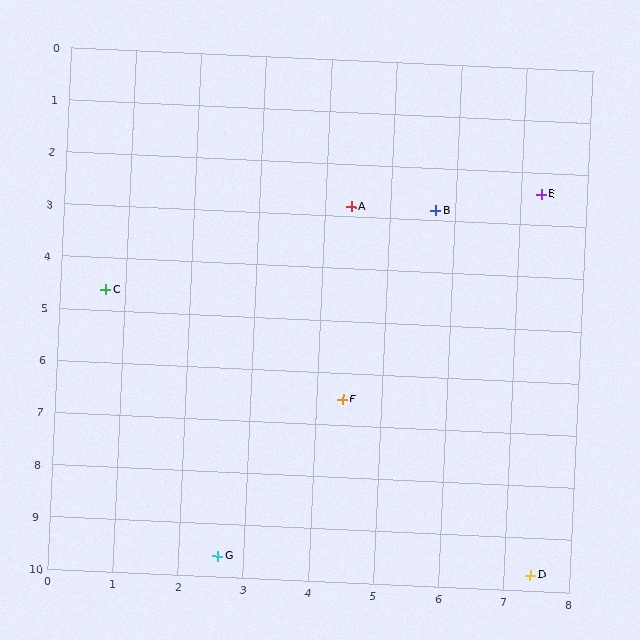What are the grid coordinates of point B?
Point B is at approximately (5.7, 2.8).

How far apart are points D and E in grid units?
Points D and E are about 7.3 grid units apart.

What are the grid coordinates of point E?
Point E is at approximately (7.3, 2.4).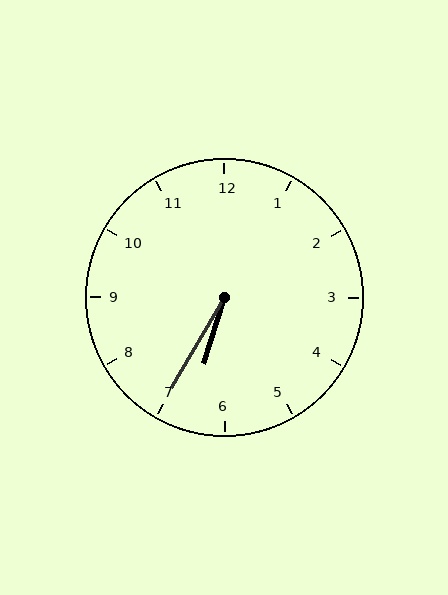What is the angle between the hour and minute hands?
Approximately 12 degrees.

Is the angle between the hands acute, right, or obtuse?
It is acute.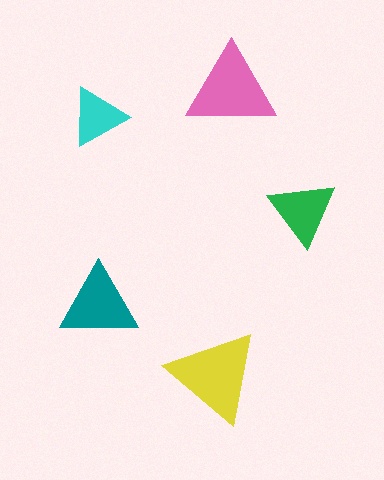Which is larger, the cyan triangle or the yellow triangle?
The yellow one.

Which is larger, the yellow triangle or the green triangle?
The yellow one.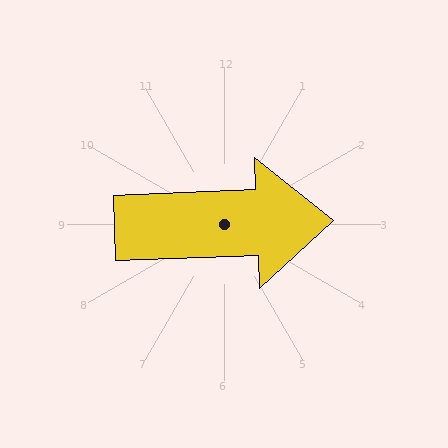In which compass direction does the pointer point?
East.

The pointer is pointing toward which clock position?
Roughly 3 o'clock.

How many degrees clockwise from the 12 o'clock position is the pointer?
Approximately 88 degrees.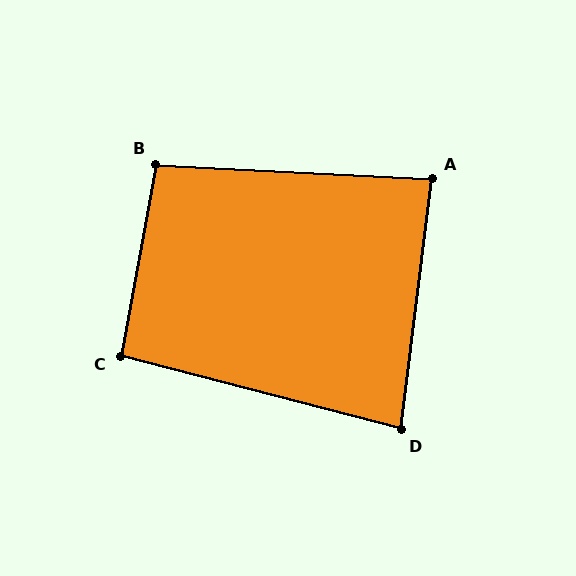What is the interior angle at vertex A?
Approximately 86 degrees (approximately right).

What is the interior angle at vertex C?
Approximately 94 degrees (approximately right).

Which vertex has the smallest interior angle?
D, at approximately 82 degrees.